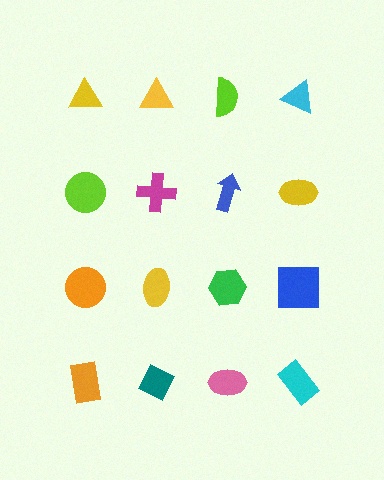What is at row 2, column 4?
A yellow ellipse.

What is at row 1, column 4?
A cyan triangle.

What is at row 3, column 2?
A yellow ellipse.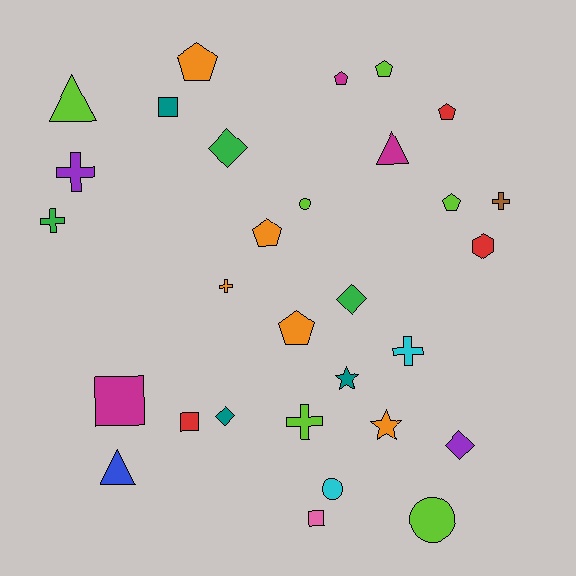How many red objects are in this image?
There are 3 red objects.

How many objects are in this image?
There are 30 objects.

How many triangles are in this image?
There are 3 triangles.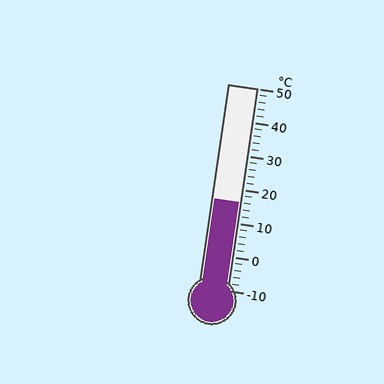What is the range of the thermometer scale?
The thermometer scale ranges from -10°C to 50°C.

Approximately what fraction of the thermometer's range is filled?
The thermometer is filled to approximately 45% of its range.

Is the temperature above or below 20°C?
The temperature is below 20°C.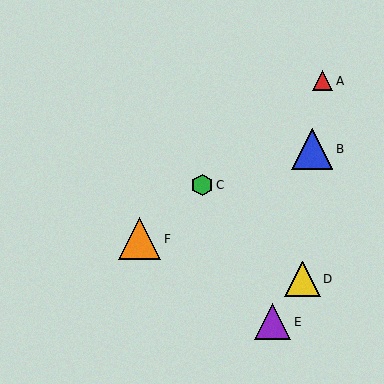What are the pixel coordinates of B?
Object B is at (312, 149).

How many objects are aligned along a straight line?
3 objects (A, C, F) are aligned along a straight line.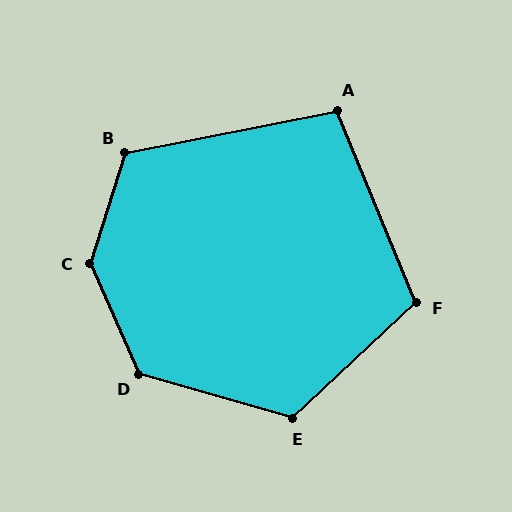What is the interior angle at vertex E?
Approximately 121 degrees (obtuse).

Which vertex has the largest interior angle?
C, at approximately 138 degrees.